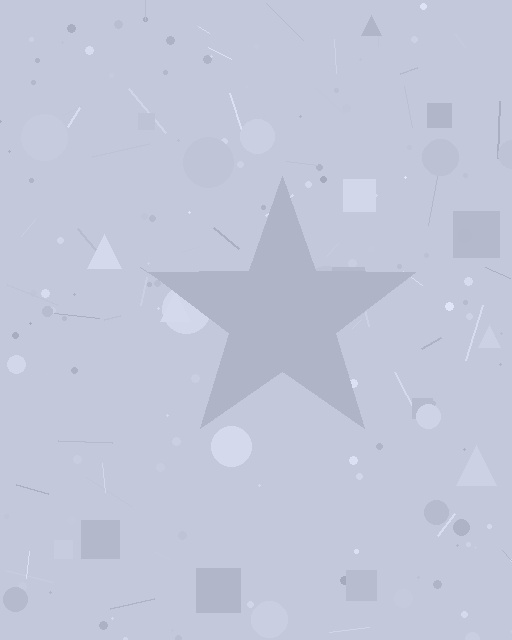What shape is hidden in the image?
A star is hidden in the image.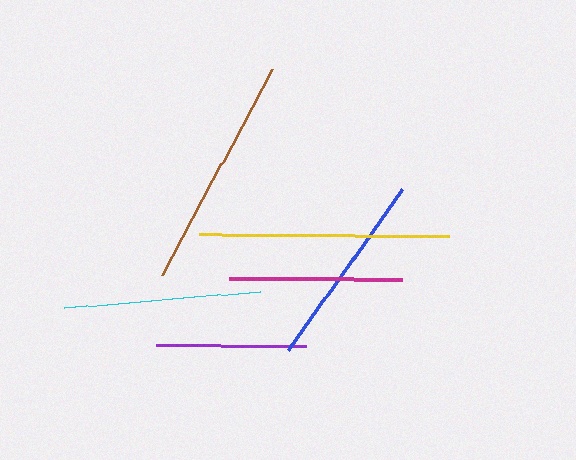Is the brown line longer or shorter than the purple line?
The brown line is longer than the purple line.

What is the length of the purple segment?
The purple segment is approximately 150 pixels long.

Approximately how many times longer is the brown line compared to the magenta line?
The brown line is approximately 1.4 times the length of the magenta line.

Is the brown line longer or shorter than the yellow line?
The yellow line is longer than the brown line.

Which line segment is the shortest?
The purple line is the shortest at approximately 150 pixels.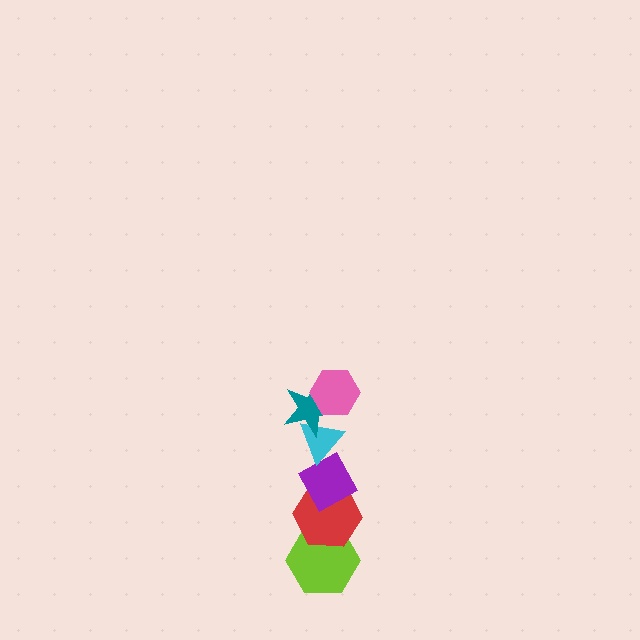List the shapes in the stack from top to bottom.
From top to bottom: the pink hexagon, the teal star, the cyan triangle, the purple diamond, the red hexagon, the lime hexagon.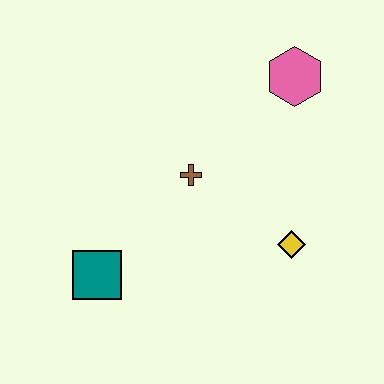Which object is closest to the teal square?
The brown cross is closest to the teal square.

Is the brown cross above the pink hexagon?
No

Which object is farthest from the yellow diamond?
The teal square is farthest from the yellow diamond.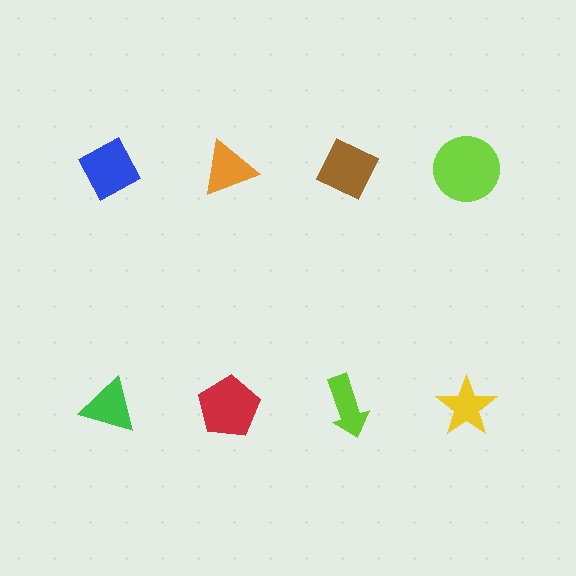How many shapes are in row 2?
4 shapes.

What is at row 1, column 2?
An orange triangle.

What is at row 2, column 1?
A green triangle.